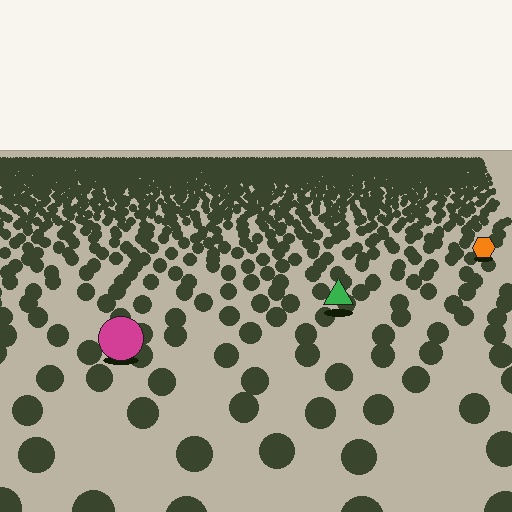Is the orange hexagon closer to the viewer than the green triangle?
No. The green triangle is closer — you can tell from the texture gradient: the ground texture is coarser near it.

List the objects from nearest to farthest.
From nearest to farthest: the magenta circle, the green triangle, the orange hexagon.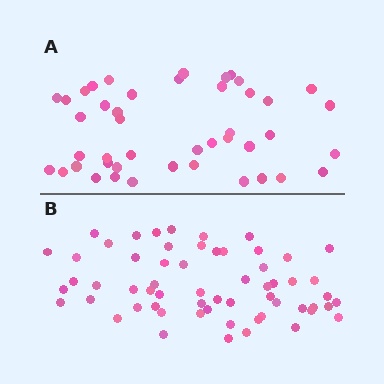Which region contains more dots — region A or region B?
Region B (the bottom region) has more dots.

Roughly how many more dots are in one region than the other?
Region B has approximately 15 more dots than region A.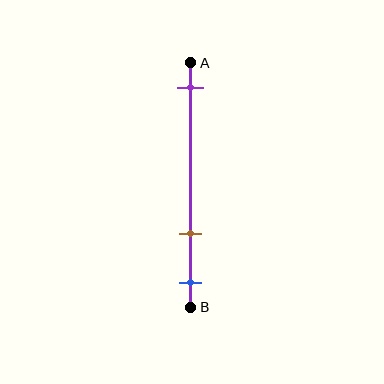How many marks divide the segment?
There are 3 marks dividing the segment.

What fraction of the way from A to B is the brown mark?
The brown mark is approximately 70% (0.7) of the way from A to B.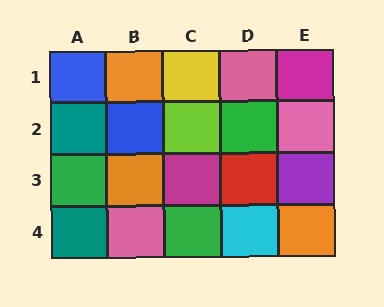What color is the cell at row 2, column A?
Teal.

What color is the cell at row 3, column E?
Purple.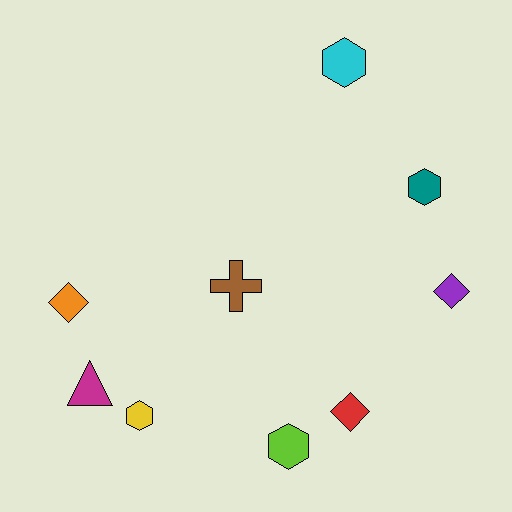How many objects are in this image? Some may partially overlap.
There are 9 objects.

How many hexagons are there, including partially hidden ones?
There are 4 hexagons.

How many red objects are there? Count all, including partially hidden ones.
There is 1 red object.